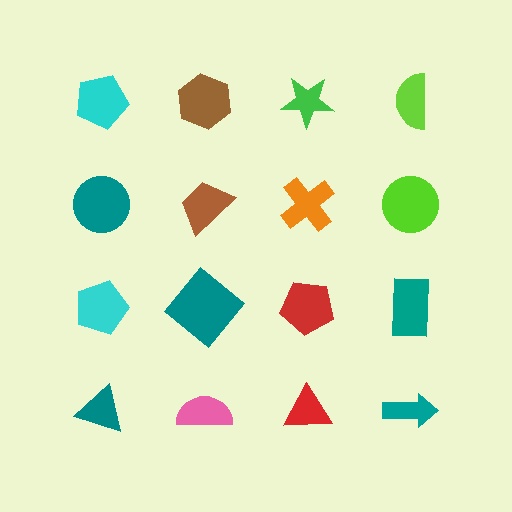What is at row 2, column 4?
A lime circle.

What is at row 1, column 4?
A lime semicircle.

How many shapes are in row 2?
4 shapes.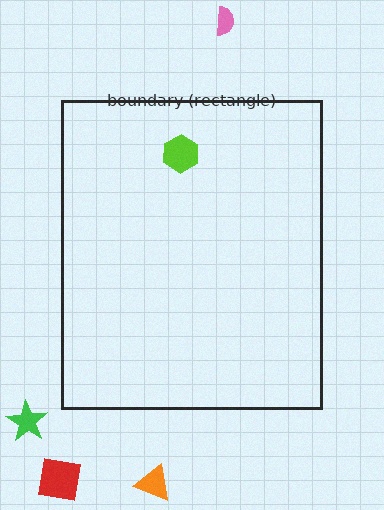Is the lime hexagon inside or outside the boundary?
Inside.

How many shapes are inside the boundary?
1 inside, 4 outside.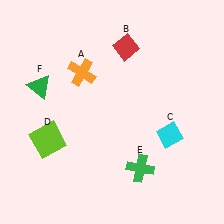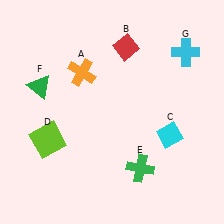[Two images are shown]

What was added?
A cyan cross (G) was added in Image 2.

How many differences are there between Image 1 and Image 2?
There is 1 difference between the two images.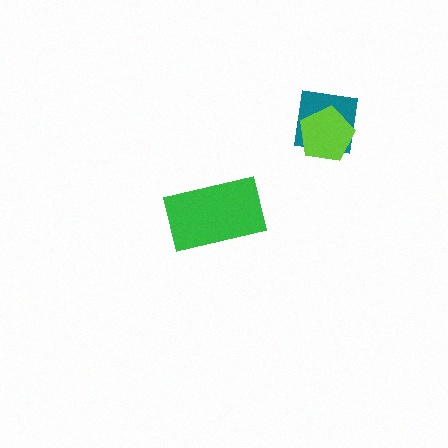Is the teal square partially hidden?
Yes, it is partially covered by another shape.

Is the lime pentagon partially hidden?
No, no other shape covers it.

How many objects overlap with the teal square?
1 object overlaps with the teal square.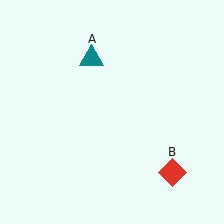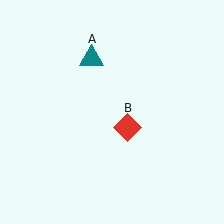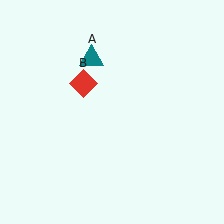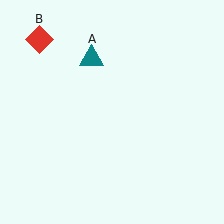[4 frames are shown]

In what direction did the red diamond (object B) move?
The red diamond (object B) moved up and to the left.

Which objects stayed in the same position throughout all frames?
Teal triangle (object A) remained stationary.